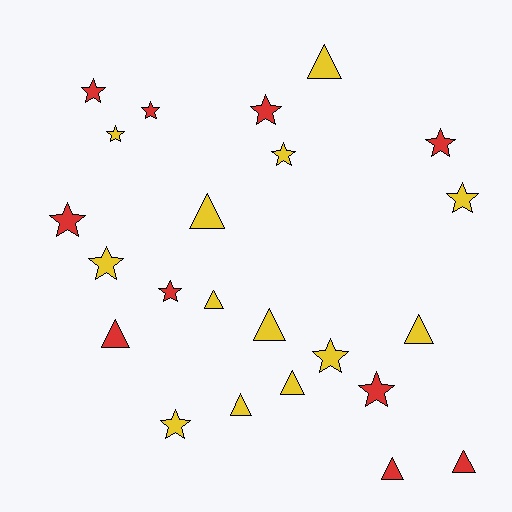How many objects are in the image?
There are 23 objects.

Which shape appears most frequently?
Star, with 13 objects.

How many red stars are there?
There are 7 red stars.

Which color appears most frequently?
Yellow, with 13 objects.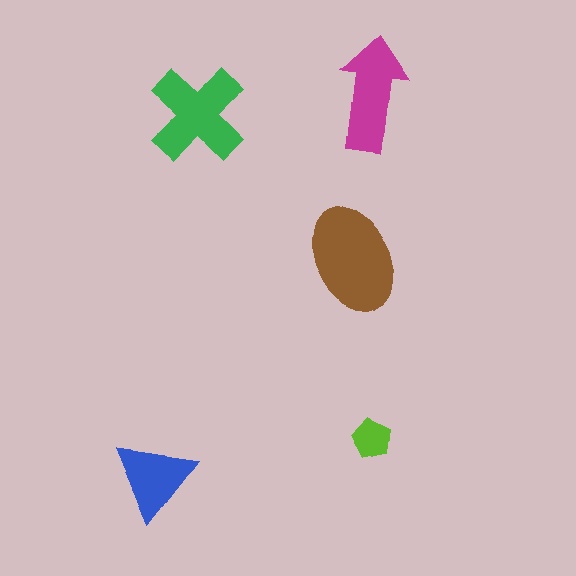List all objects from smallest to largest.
The lime pentagon, the blue triangle, the magenta arrow, the green cross, the brown ellipse.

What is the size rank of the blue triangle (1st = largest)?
4th.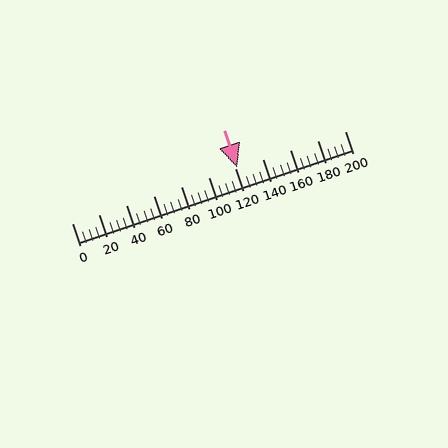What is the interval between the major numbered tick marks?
The major tick marks are spaced 20 units apart.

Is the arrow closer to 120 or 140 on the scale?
The arrow is closer to 120.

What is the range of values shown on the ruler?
The ruler shows values from 0 to 200.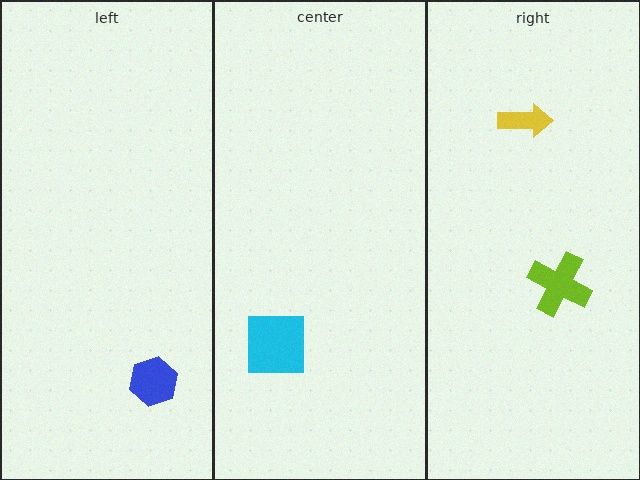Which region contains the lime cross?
The right region.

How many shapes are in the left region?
1.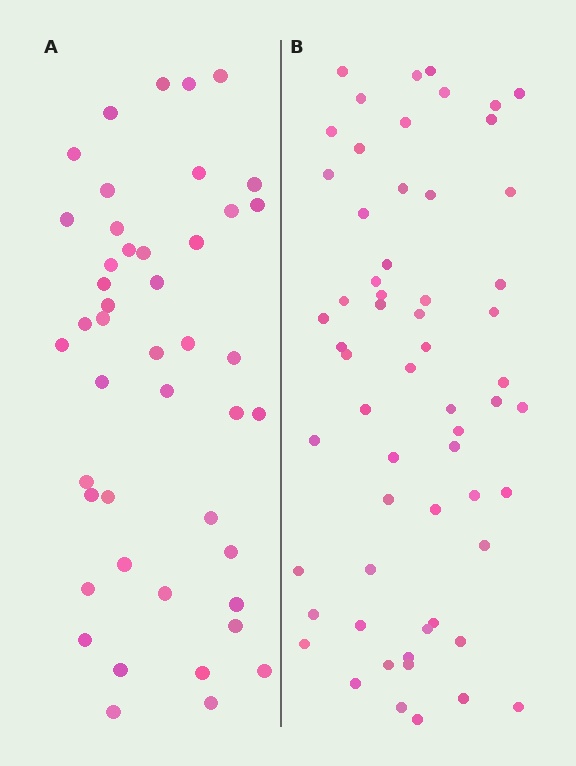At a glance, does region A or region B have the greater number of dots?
Region B (the right region) has more dots.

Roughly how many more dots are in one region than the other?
Region B has approximately 15 more dots than region A.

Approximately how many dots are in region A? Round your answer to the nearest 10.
About 40 dots. (The exact count is 45, which rounds to 40.)